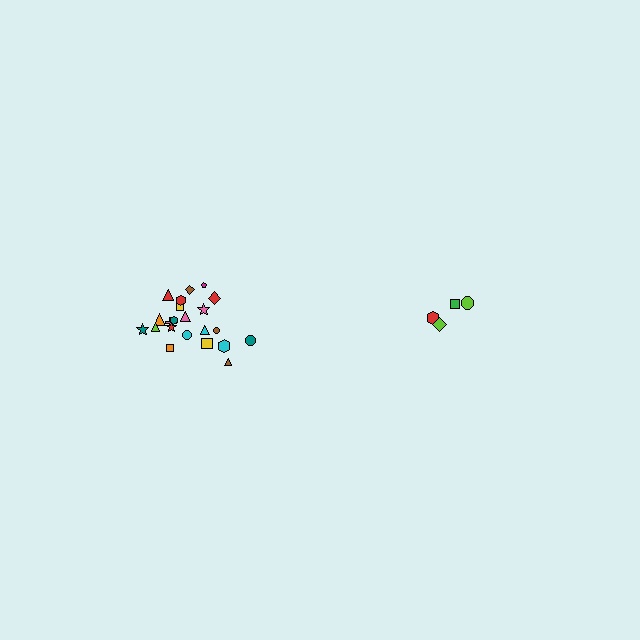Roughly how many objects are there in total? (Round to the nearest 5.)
Roughly 25 objects in total.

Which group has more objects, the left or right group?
The left group.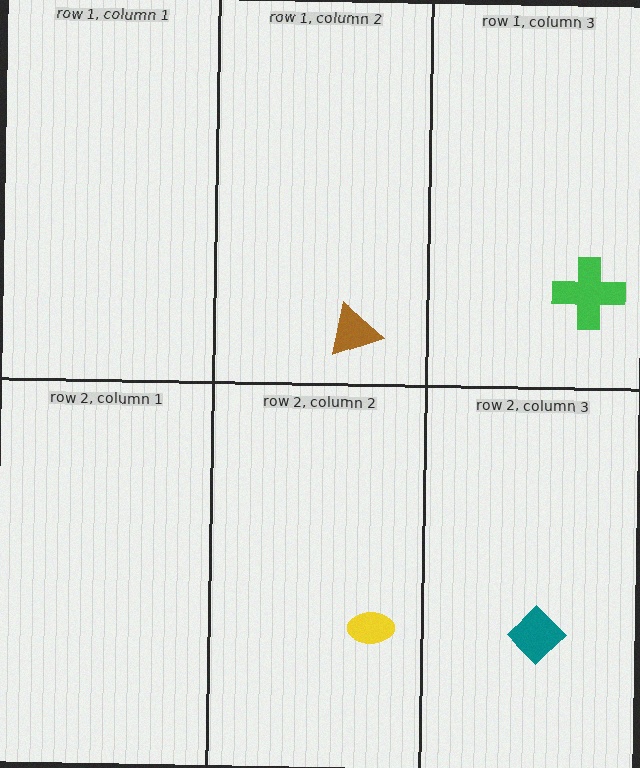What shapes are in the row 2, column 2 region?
The yellow ellipse.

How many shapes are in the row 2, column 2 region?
1.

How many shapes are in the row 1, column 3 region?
1.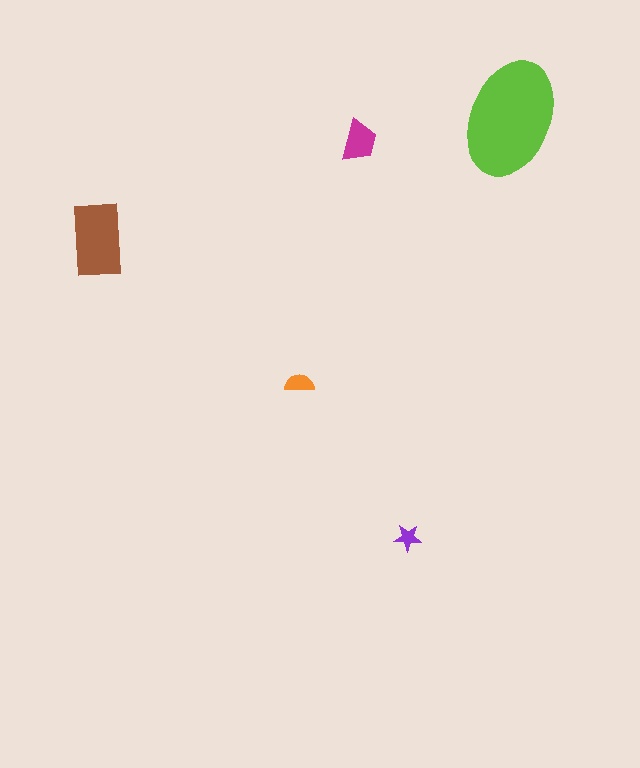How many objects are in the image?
There are 5 objects in the image.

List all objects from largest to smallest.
The lime ellipse, the brown rectangle, the magenta trapezoid, the orange semicircle, the purple star.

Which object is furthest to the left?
The brown rectangle is leftmost.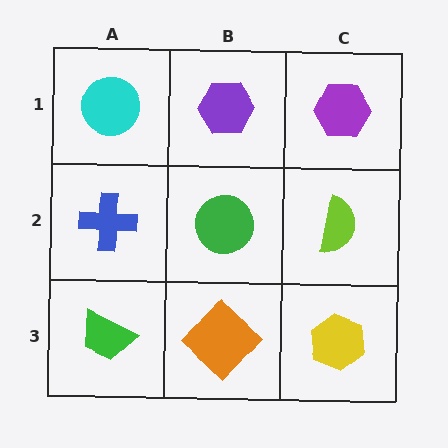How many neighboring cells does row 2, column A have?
3.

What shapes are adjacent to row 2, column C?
A purple hexagon (row 1, column C), a yellow hexagon (row 3, column C), a green circle (row 2, column B).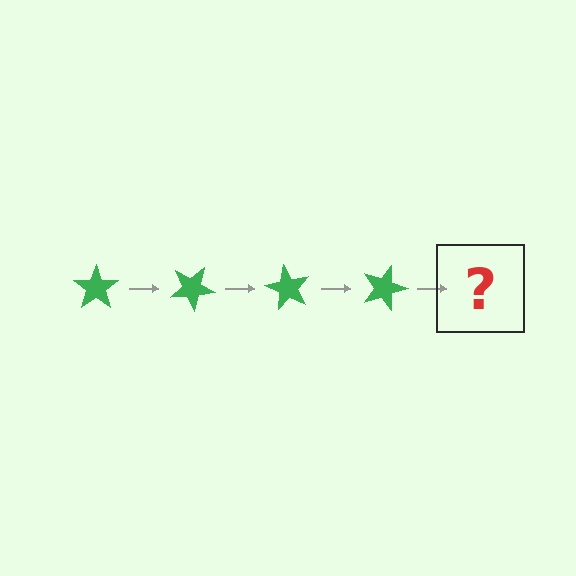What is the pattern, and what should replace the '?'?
The pattern is that the star rotates 30 degrees each step. The '?' should be a green star rotated 120 degrees.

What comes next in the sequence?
The next element should be a green star rotated 120 degrees.